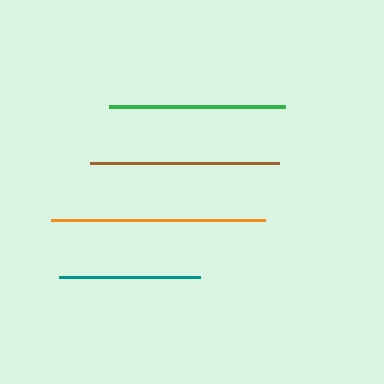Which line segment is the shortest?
The teal line is the shortest at approximately 141 pixels.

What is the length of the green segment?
The green segment is approximately 176 pixels long.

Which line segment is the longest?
The orange line is the longest at approximately 214 pixels.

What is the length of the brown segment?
The brown segment is approximately 189 pixels long.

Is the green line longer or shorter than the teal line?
The green line is longer than the teal line.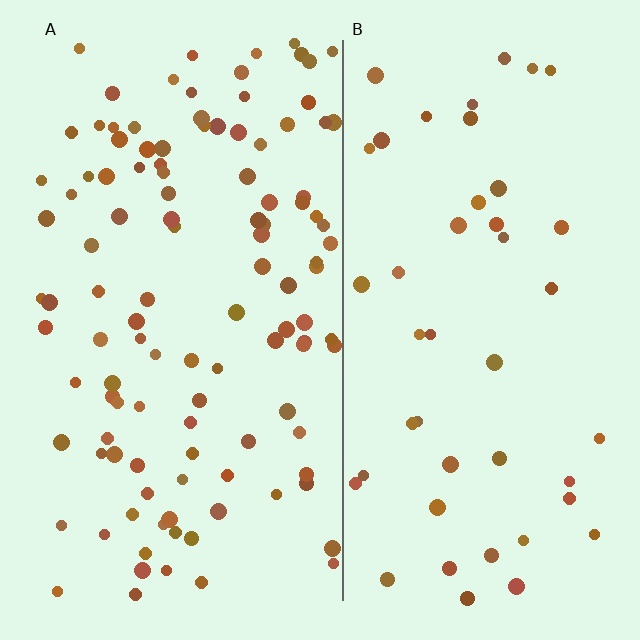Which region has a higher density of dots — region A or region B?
A (the left).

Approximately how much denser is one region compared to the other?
Approximately 2.5× — region A over region B.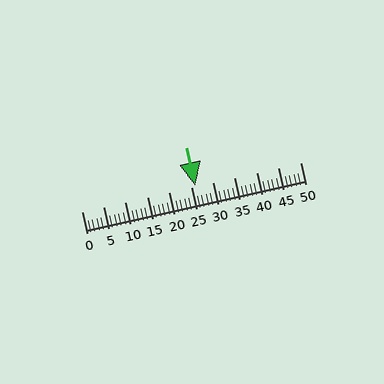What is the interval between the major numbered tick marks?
The major tick marks are spaced 5 units apart.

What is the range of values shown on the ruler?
The ruler shows values from 0 to 50.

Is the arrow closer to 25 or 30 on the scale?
The arrow is closer to 25.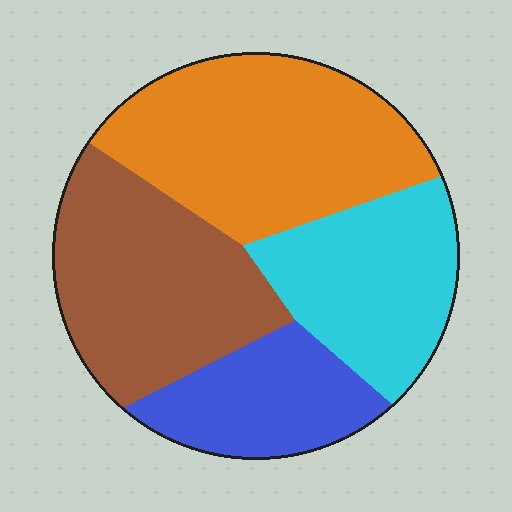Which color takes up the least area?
Blue, at roughly 15%.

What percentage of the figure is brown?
Brown covers around 30% of the figure.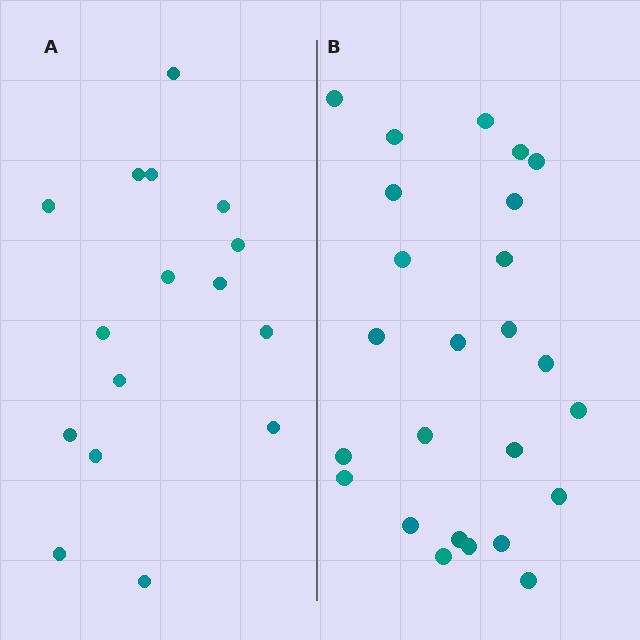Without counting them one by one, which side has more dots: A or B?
Region B (the right region) has more dots.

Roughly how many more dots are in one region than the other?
Region B has roughly 8 or so more dots than region A.